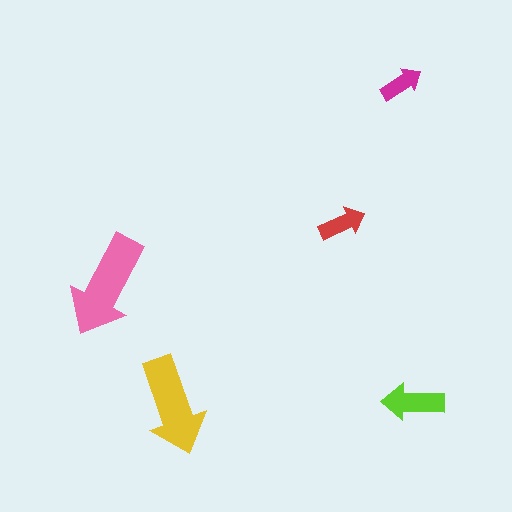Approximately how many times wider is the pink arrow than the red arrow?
About 2 times wider.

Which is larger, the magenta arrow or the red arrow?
The red one.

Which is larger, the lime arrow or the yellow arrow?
The yellow one.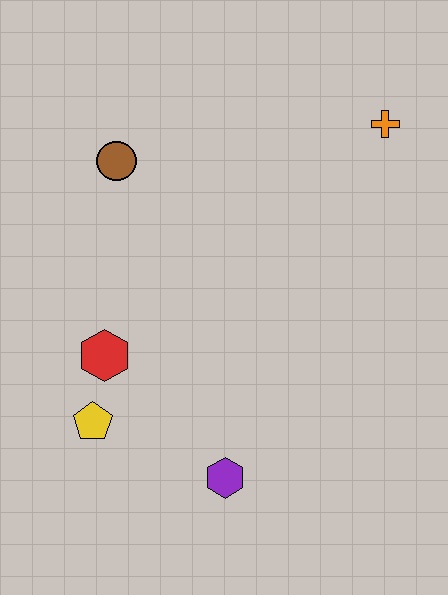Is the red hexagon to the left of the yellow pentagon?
No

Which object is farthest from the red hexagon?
The orange cross is farthest from the red hexagon.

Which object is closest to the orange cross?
The brown circle is closest to the orange cross.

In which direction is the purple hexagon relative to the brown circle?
The purple hexagon is below the brown circle.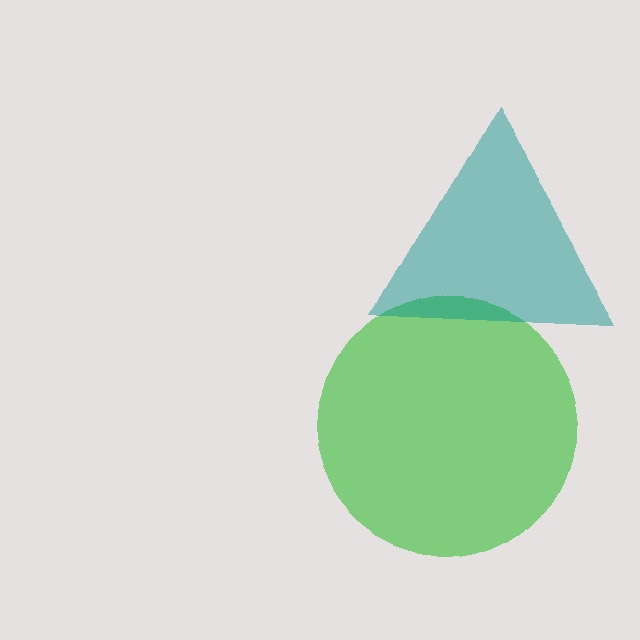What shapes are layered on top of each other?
The layered shapes are: a green circle, a teal triangle.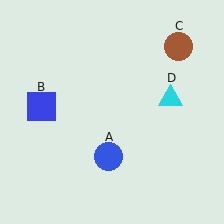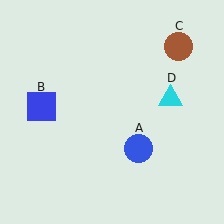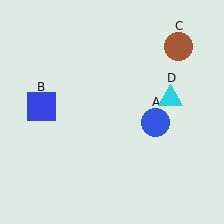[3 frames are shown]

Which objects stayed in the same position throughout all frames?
Blue square (object B) and brown circle (object C) and cyan triangle (object D) remained stationary.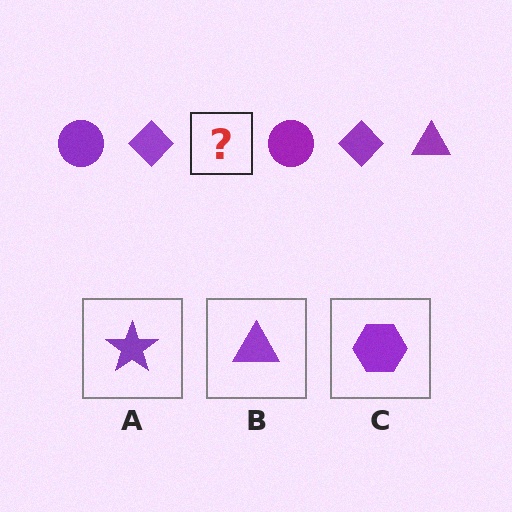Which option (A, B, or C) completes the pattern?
B.